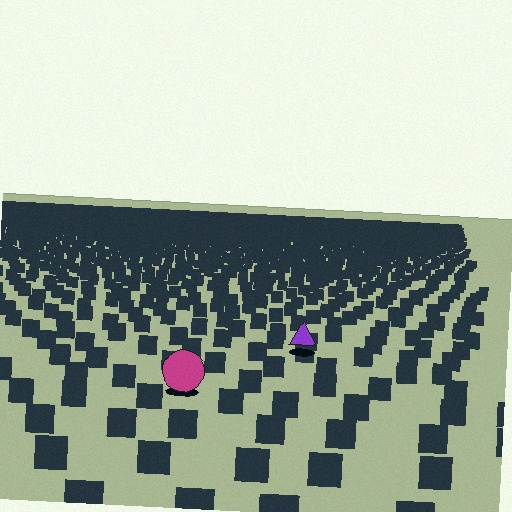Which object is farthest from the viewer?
The purple triangle is farthest from the viewer. It appears smaller and the ground texture around it is denser.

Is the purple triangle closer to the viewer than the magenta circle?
No. The magenta circle is closer — you can tell from the texture gradient: the ground texture is coarser near it.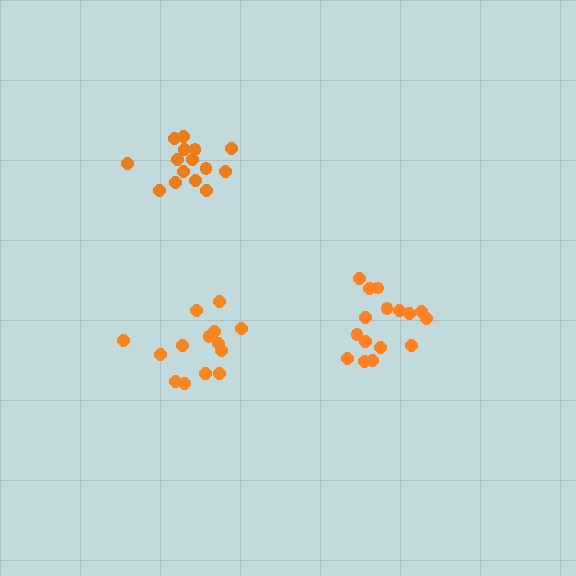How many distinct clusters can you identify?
There are 3 distinct clusters.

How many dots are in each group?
Group 1: 16 dots, Group 2: 15 dots, Group 3: 14 dots (45 total).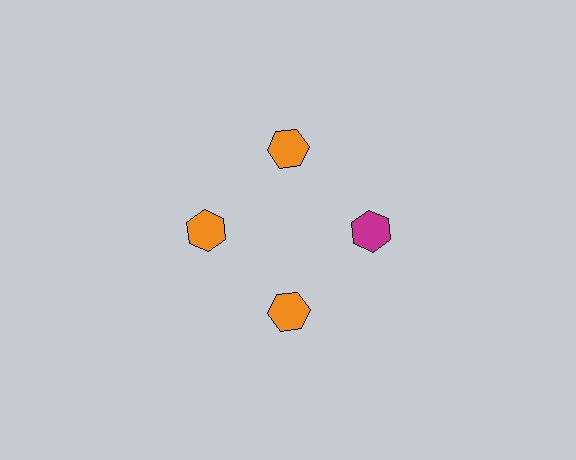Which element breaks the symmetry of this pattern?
The magenta hexagon at roughly the 3 o'clock position breaks the symmetry. All other shapes are orange hexagons.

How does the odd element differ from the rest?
It has a different color: magenta instead of orange.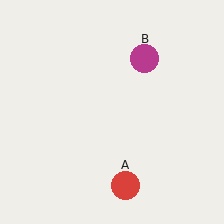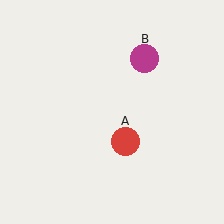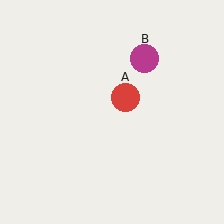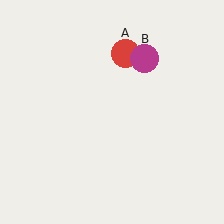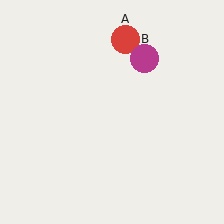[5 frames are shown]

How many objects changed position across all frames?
1 object changed position: red circle (object A).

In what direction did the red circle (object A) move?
The red circle (object A) moved up.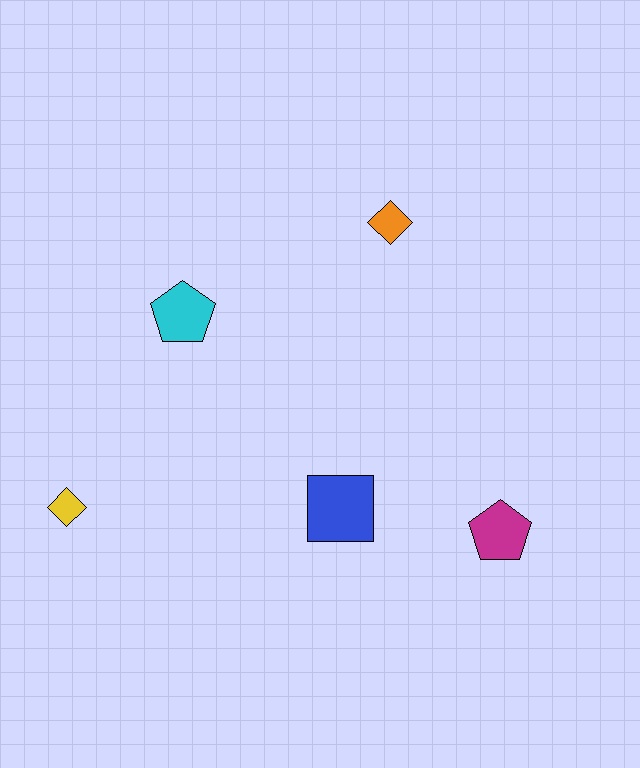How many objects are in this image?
There are 5 objects.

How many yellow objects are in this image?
There is 1 yellow object.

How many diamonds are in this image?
There are 2 diamonds.